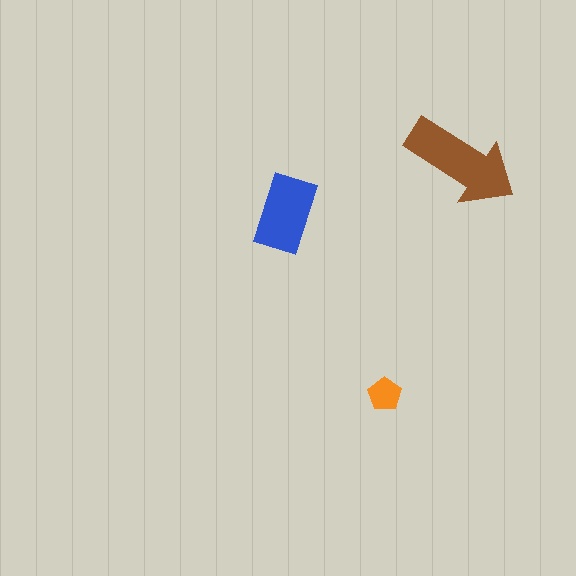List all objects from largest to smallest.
The brown arrow, the blue rectangle, the orange pentagon.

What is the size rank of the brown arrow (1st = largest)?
1st.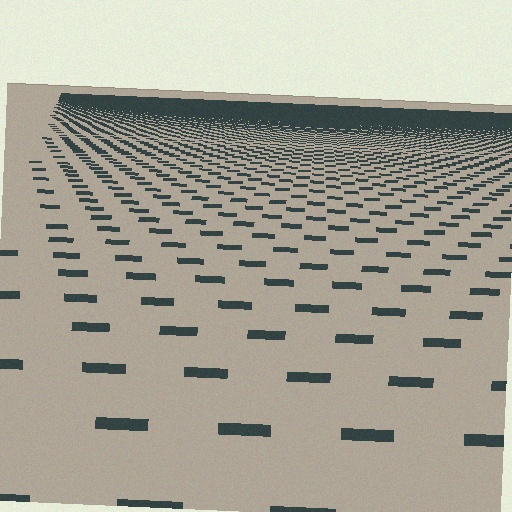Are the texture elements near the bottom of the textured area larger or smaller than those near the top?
Larger. Near the bottom, elements are closer to the viewer and appear at a bigger on-screen size.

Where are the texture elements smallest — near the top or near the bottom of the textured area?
Near the top.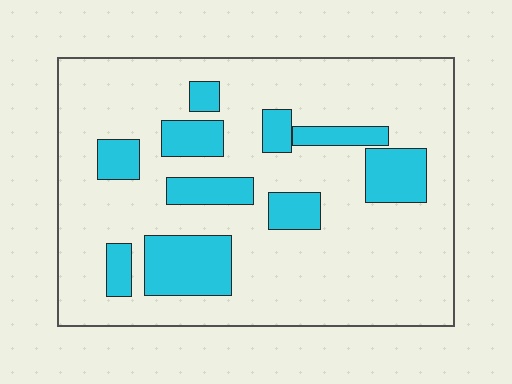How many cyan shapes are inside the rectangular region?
10.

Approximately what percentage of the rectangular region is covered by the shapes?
Approximately 20%.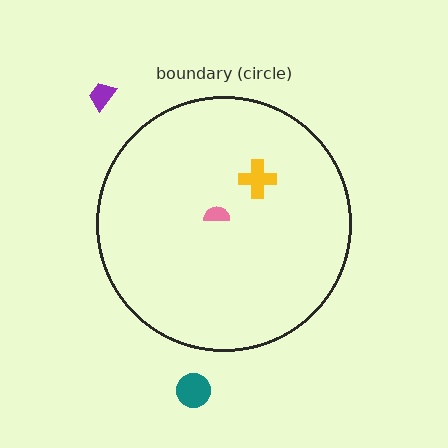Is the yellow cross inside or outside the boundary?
Inside.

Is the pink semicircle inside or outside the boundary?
Inside.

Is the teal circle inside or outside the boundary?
Outside.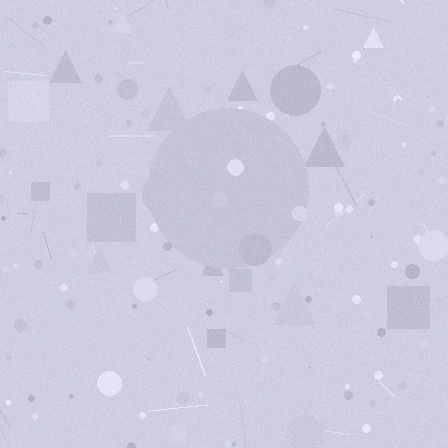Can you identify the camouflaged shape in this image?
The camouflaged shape is a circle.